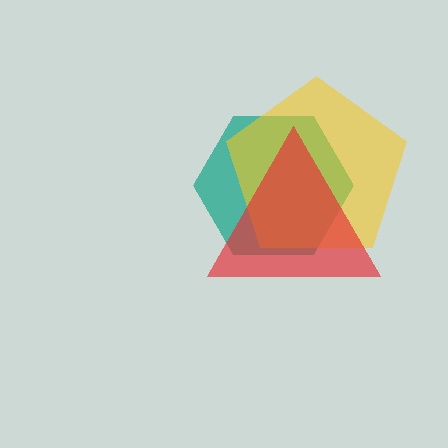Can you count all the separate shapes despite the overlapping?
Yes, there are 3 separate shapes.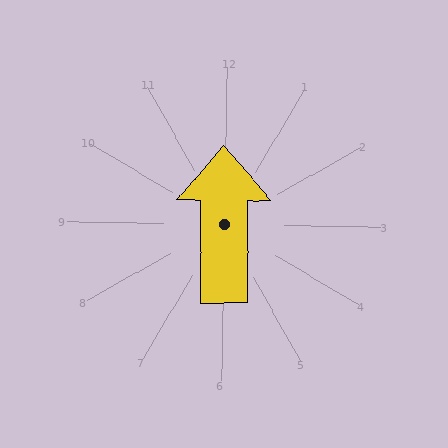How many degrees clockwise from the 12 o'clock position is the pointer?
Approximately 359 degrees.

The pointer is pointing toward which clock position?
Roughly 12 o'clock.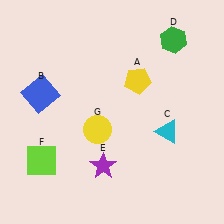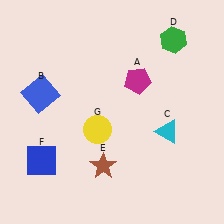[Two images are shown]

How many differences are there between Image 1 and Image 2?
There are 3 differences between the two images.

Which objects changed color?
A changed from yellow to magenta. E changed from purple to brown. F changed from lime to blue.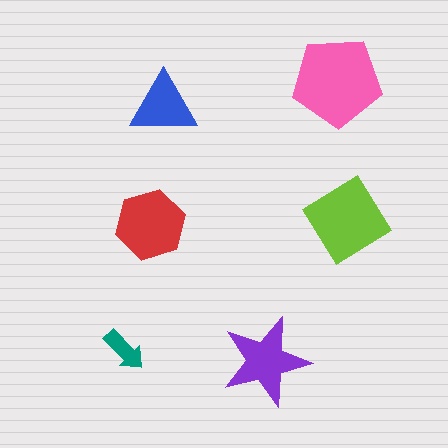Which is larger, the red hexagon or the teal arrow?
The red hexagon.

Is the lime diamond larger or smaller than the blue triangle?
Larger.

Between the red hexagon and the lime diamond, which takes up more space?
The lime diamond.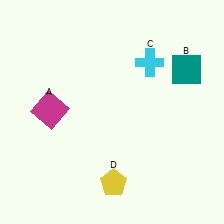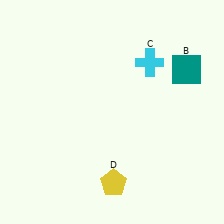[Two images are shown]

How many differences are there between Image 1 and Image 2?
There is 1 difference between the two images.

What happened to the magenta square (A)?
The magenta square (A) was removed in Image 2. It was in the top-left area of Image 1.